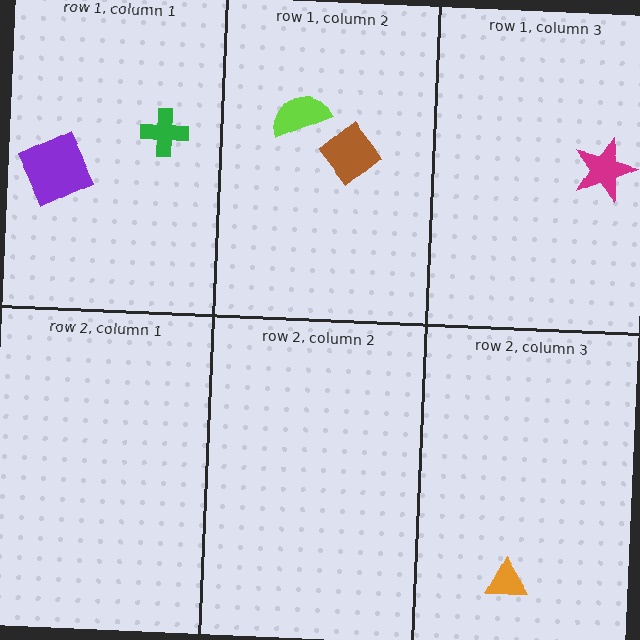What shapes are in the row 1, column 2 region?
The lime semicircle, the brown diamond.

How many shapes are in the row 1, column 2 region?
2.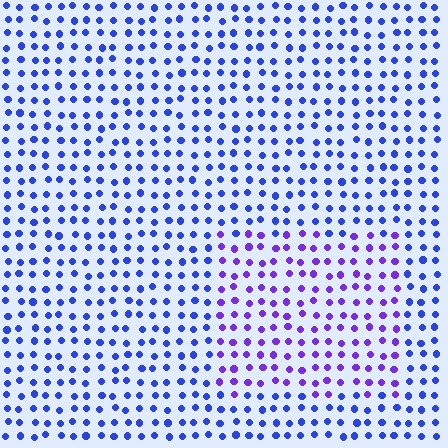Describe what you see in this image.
The image is filled with small blue elements in a uniform arrangement. A rectangle-shaped region is visible where the elements are tinted to a slightly different hue, forming a subtle color boundary.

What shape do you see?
I see a rectangle.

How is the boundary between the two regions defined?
The boundary is defined purely by a slight shift in hue (about 35 degrees). Spacing, size, and orientation are identical on both sides.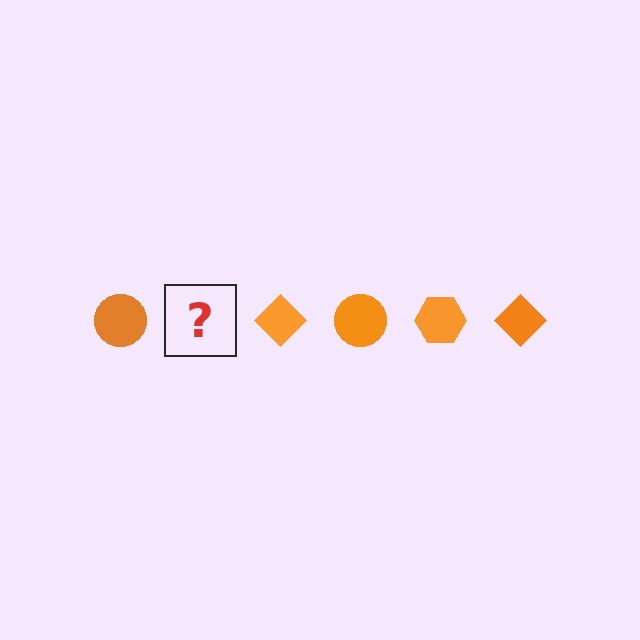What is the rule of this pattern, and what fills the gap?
The rule is that the pattern cycles through circle, hexagon, diamond shapes in orange. The gap should be filled with an orange hexagon.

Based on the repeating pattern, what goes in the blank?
The blank should be an orange hexagon.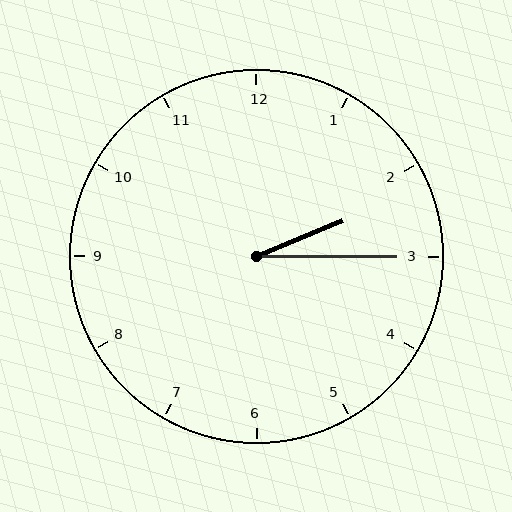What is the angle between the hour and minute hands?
Approximately 22 degrees.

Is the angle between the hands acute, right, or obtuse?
It is acute.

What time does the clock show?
2:15.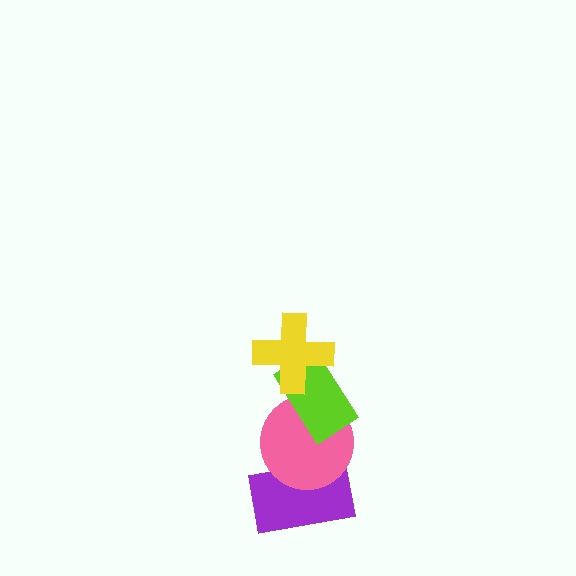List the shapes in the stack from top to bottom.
From top to bottom: the yellow cross, the lime rectangle, the pink circle, the purple rectangle.